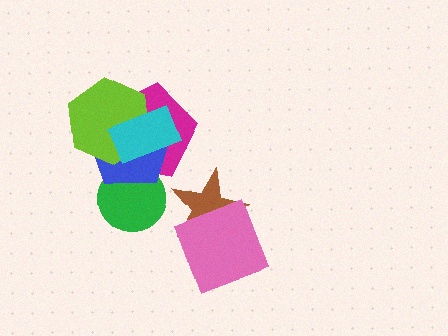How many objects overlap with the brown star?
1 object overlaps with the brown star.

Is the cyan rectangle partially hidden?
No, no other shape covers it.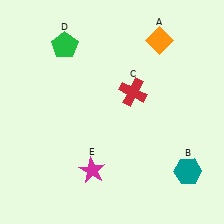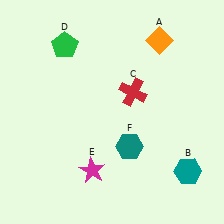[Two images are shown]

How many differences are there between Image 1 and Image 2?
There is 1 difference between the two images.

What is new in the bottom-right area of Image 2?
A teal hexagon (F) was added in the bottom-right area of Image 2.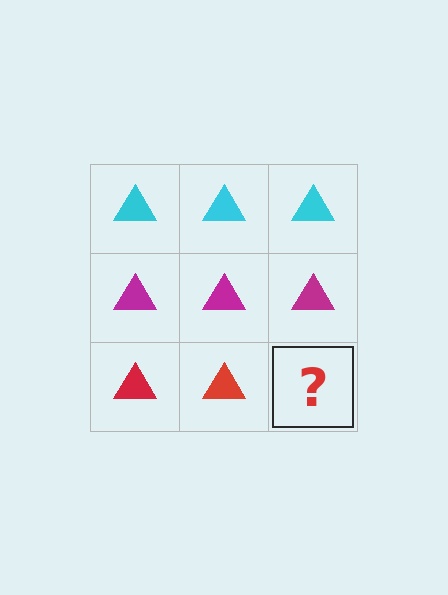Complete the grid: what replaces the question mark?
The question mark should be replaced with a red triangle.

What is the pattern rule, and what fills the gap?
The rule is that each row has a consistent color. The gap should be filled with a red triangle.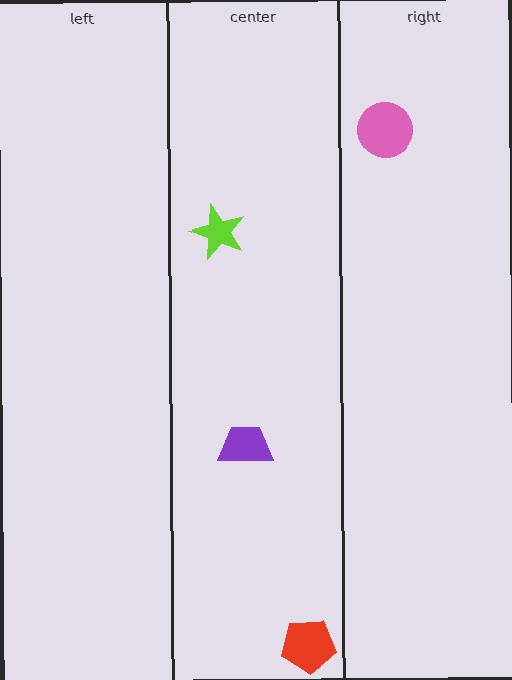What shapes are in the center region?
The purple trapezoid, the lime star, the red pentagon.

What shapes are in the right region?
The pink circle.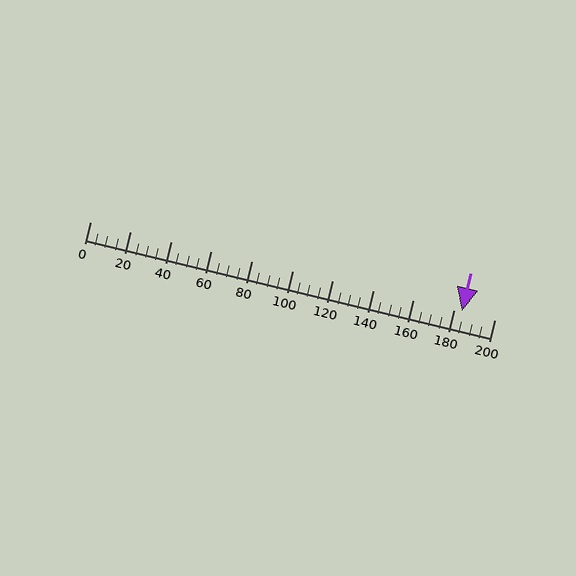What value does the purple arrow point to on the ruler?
The purple arrow points to approximately 184.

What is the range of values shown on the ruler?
The ruler shows values from 0 to 200.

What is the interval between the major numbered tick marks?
The major tick marks are spaced 20 units apart.